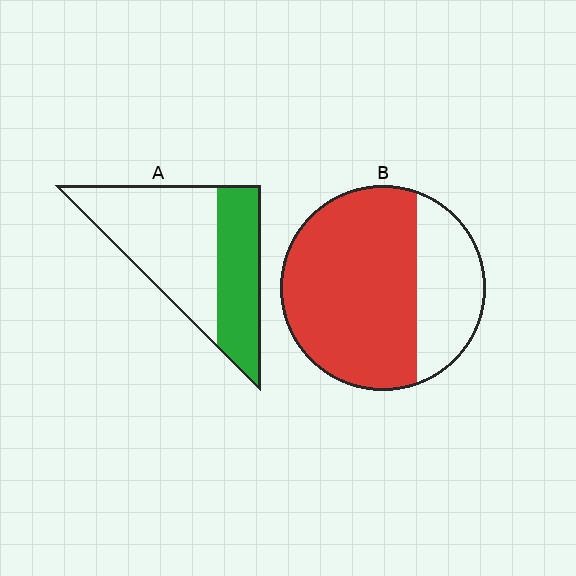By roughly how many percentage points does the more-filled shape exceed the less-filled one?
By roughly 35 percentage points (B over A).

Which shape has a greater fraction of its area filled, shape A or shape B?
Shape B.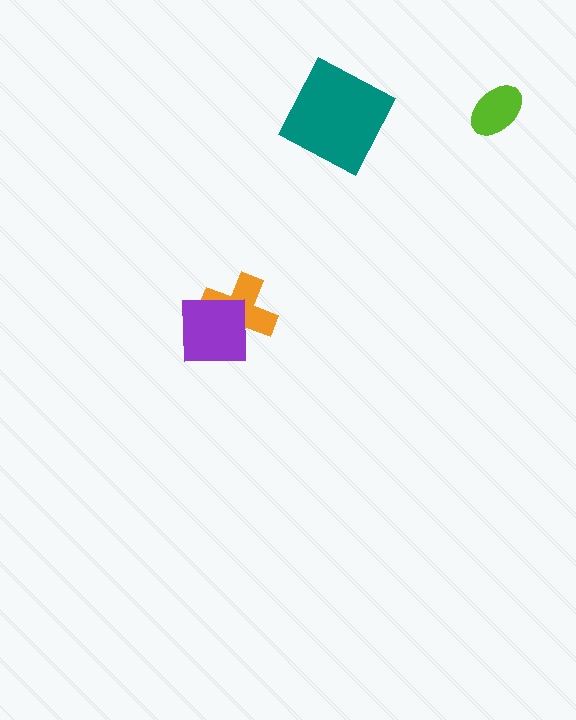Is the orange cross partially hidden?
Yes, it is partially covered by another shape.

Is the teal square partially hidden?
No, no other shape covers it.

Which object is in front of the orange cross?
The purple square is in front of the orange cross.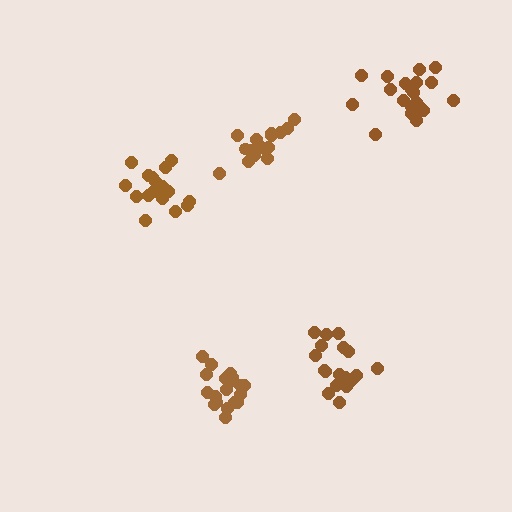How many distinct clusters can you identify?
There are 5 distinct clusters.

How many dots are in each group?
Group 1: 17 dots, Group 2: 19 dots, Group 3: 18 dots, Group 4: 20 dots, Group 5: 16 dots (90 total).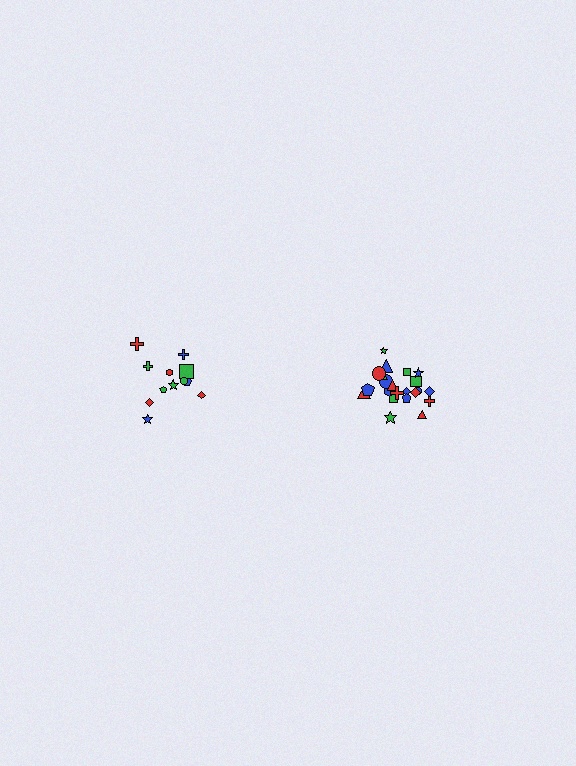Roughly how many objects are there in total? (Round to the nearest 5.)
Roughly 35 objects in total.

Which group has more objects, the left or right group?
The right group.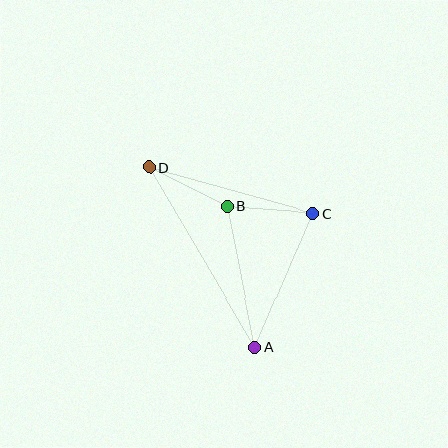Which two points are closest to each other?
Points B and C are closest to each other.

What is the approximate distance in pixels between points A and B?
The distance between A and B is approximately 144 pixels.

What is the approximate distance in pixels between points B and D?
The distance between B and D is approximately 87 pixels.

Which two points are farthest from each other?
Points A and D are farthest from each other.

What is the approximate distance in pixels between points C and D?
The distance between C and D is approximately 170 pixels.